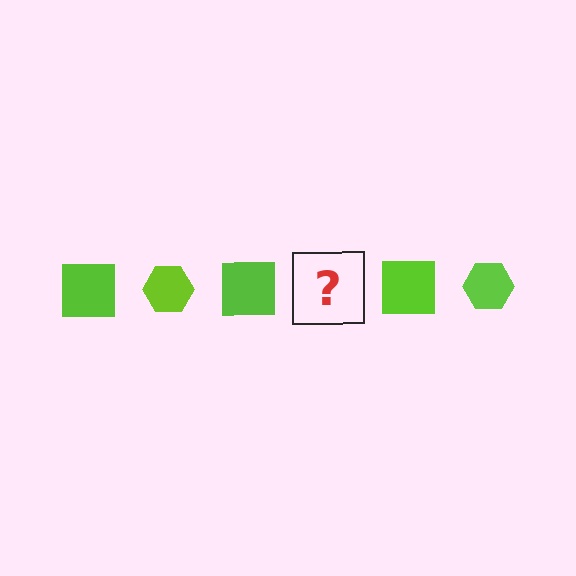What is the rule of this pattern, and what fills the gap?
The rule is that the pattern cycles through square, hexagon shapes in lime. The gap should be filled with a lime hexagon.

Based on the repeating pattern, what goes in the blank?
The blank should be a lime hexagon.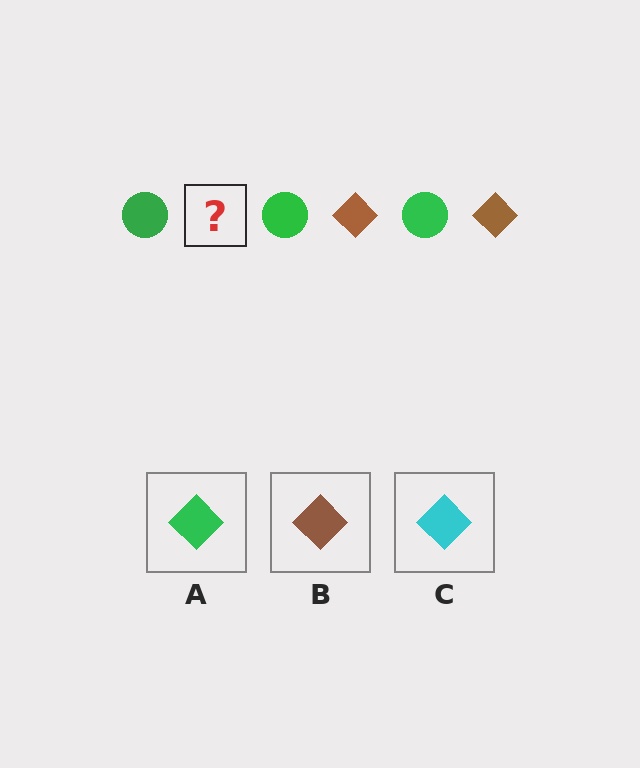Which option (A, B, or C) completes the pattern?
B.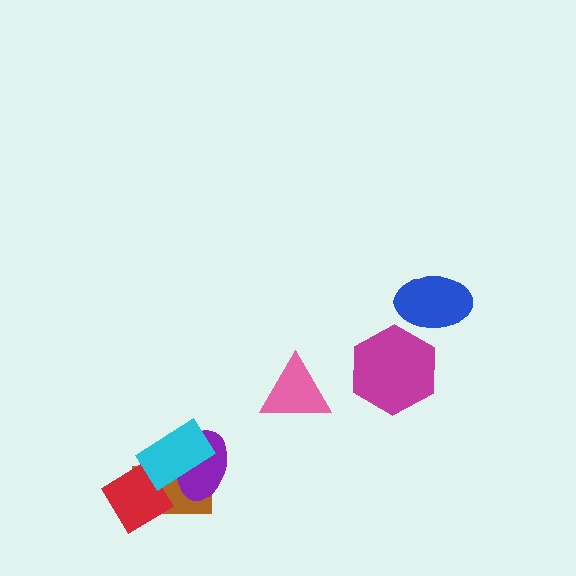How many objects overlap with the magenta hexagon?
0 objects overlap with the magenta hexagon.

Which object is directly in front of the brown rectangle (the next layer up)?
The red diamond is directly in front of the brown rectangle.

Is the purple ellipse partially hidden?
Yes, it is partially covered by another shape.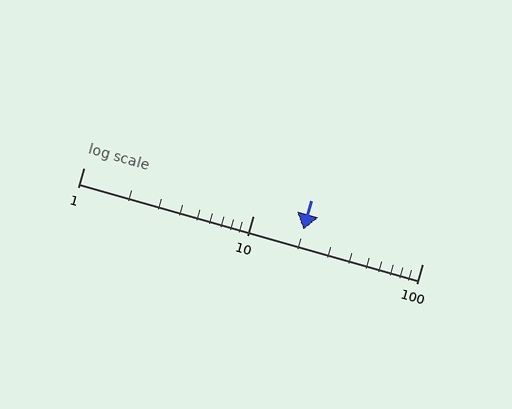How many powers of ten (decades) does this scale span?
The scale spans 2 decades, from 1 to 100.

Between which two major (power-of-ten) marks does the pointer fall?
The pointer is between 10 and 100.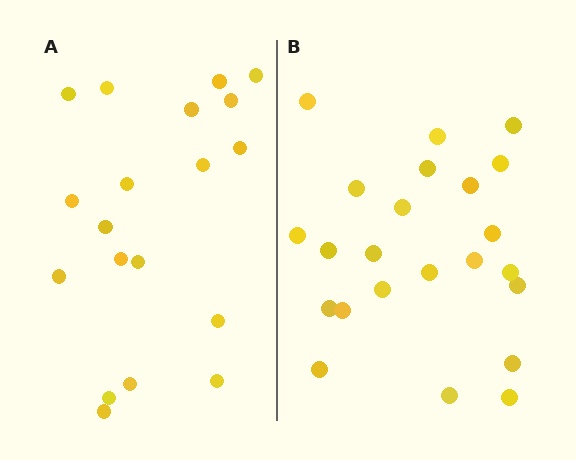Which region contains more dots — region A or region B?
Region B (the right region) has more dots.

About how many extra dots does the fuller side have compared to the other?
Region B has about 4 more dots than region A.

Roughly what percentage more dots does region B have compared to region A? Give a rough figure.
About 20% more.